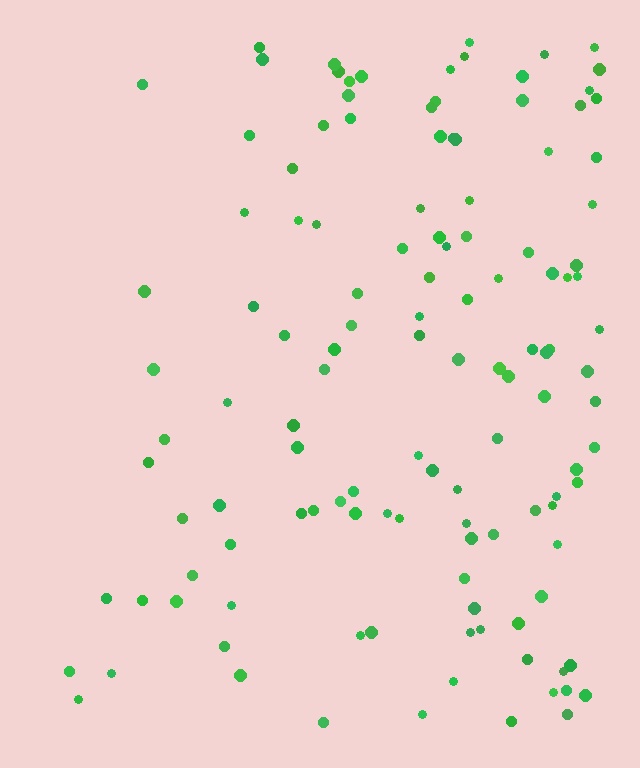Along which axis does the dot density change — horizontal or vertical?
Horizontal.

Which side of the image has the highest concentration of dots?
The right.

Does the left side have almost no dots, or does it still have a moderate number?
Still a moderate number, just noticeably fewer than the right.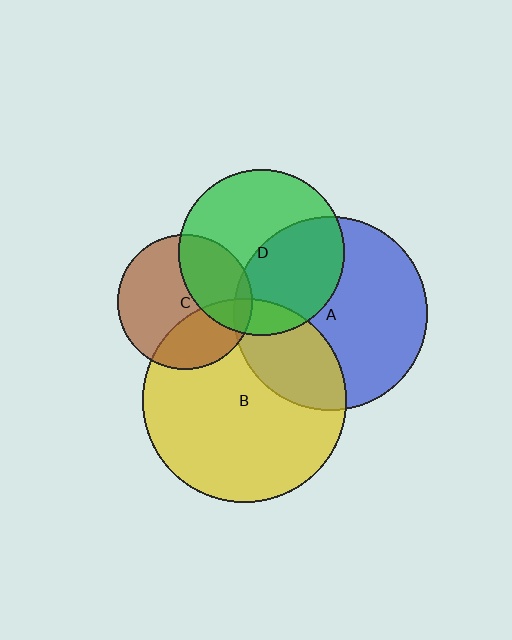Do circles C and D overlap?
Yes.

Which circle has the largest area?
Circle B (yellow).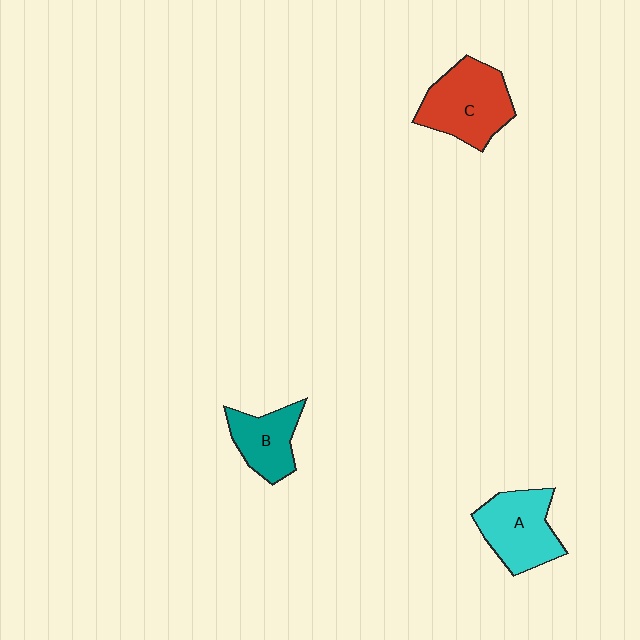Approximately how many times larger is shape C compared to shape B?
Approximately 1.5 times.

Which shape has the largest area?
Shape C (red).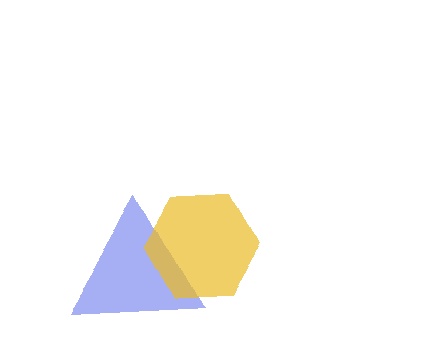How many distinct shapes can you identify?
There are 2 distinct shapes: a blue triangle, a yellow hexagon.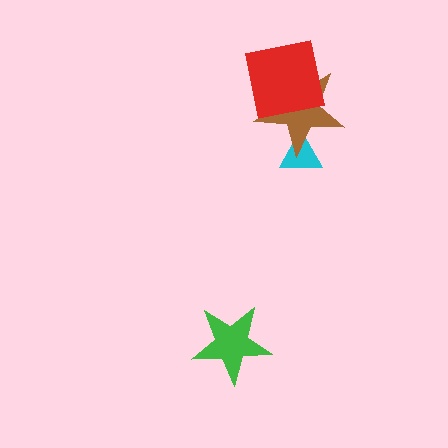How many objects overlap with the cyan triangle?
1 object overlaps with the cyan triangle.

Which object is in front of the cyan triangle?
The brown star is in front of the cyan triangle.